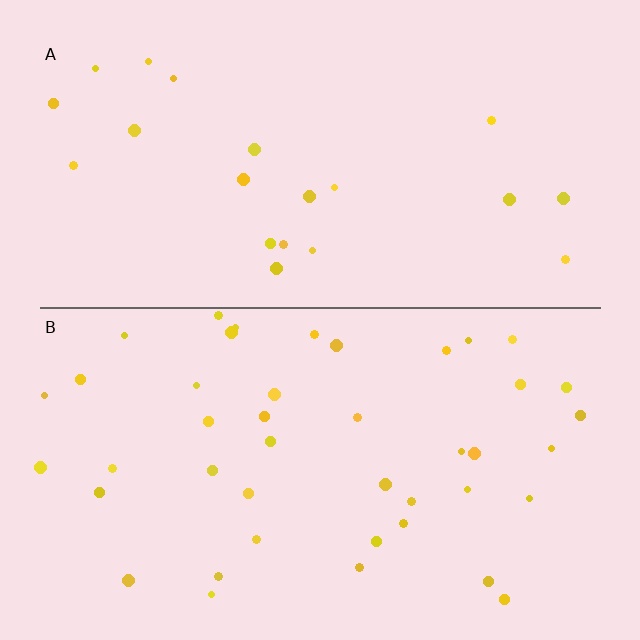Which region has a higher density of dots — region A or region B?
B (the bottom).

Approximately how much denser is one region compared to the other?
Approximately 2.1× — region B over region A.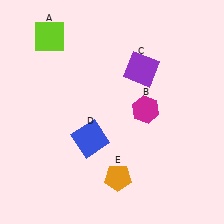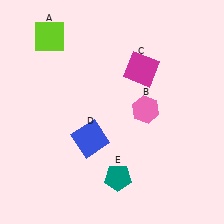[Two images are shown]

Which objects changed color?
B changed from magenta to pink. C changed from purple to magenta. E changed from orange to teal.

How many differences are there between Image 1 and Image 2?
There are 3 differences between the two images.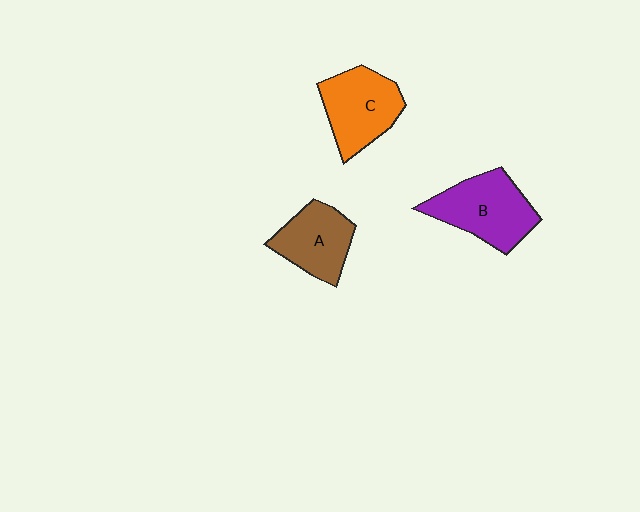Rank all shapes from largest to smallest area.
From largest to smallest: B (purple), C (orange), A (brown).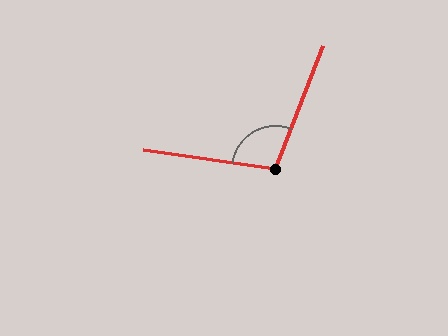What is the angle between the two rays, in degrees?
Approximately 103 degrees.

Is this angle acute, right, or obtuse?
It is obtuse.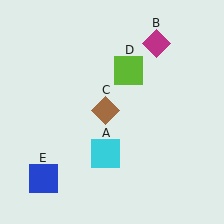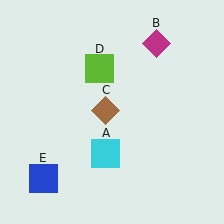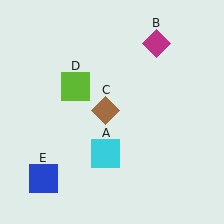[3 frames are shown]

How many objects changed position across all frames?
1 object changed position: lime square (object D).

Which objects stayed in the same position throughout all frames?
Cyan square (object A) and magenta diamond (object B) and brown diamond (object C) and blue square (object E) remained stationary.